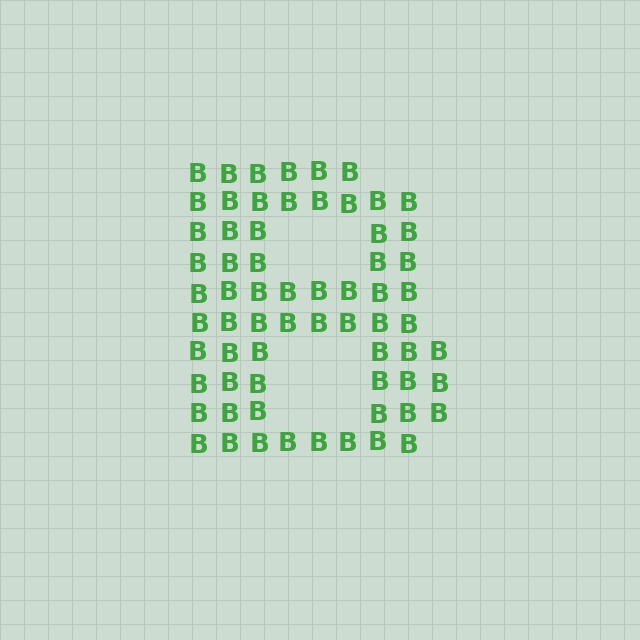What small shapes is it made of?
It is made of small letter B's.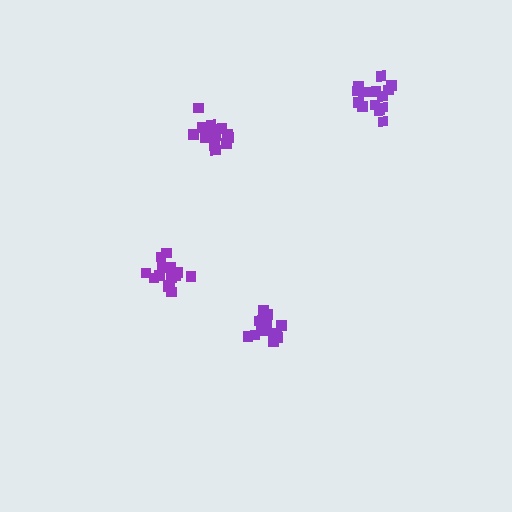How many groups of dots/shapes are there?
There are 4 groups.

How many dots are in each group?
Group 1: 16 dots, Group 2: 17 dots, Group 3: 15 dots, Group 4: 16 dots (64 total).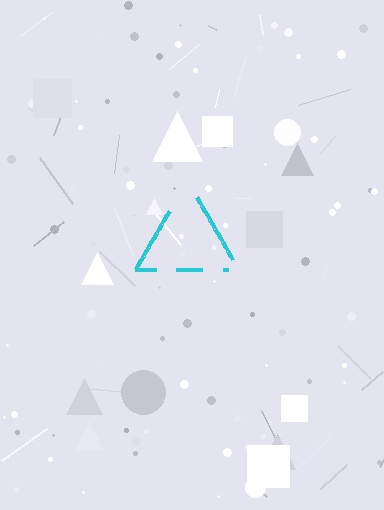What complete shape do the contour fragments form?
The contour fragments form a triangle.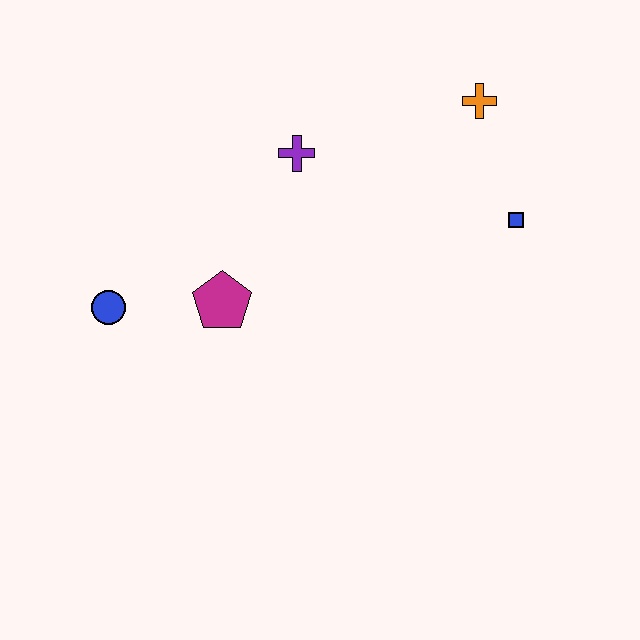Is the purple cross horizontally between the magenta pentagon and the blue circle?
No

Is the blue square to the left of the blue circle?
No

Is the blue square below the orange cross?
Yes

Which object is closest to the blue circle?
The magenta pentagon is closest to the blue circle.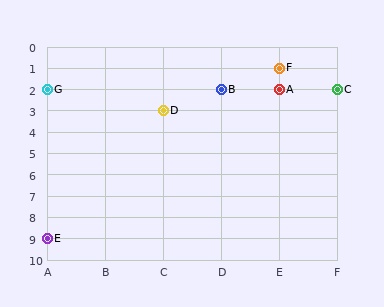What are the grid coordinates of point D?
Point D is at grid coordinates (C, 3).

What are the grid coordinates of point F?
Point F is at grid coordinates (E, 1).